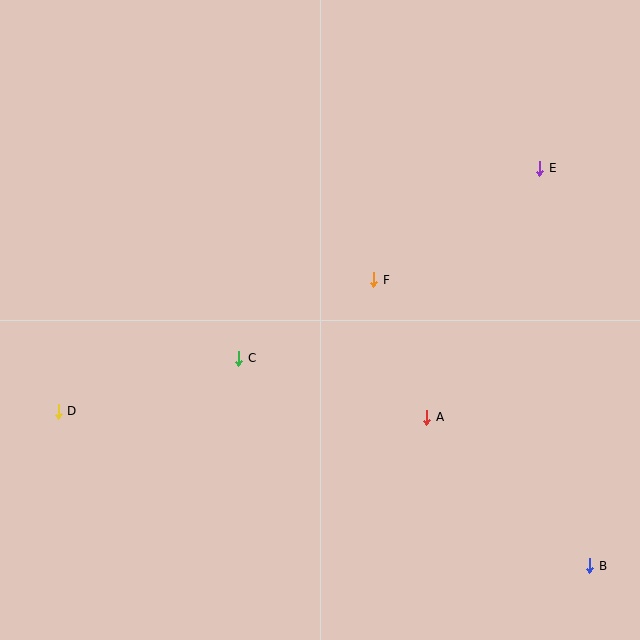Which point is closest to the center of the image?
Point F at (374, 280) is closest to the center.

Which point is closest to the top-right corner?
Point E is closest to the top-right corner.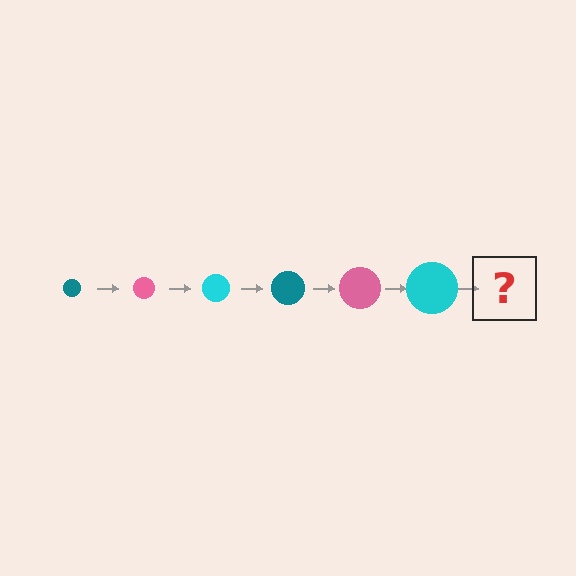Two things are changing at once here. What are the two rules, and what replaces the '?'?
The two rules are that the circle grows larger each step and the color cycles through teal, pink, and cyan. The '?' should be a teal circle, larger than the previous one.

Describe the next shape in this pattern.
It should be a teal circle, larger than the previous one.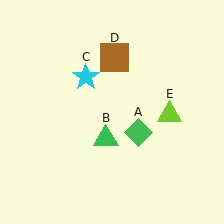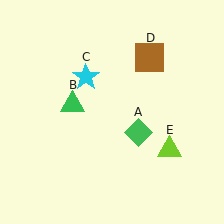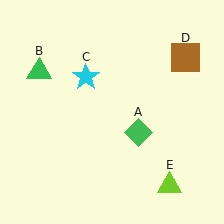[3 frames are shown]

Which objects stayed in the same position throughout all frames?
Green diamond (object A) and cyan star (object C) remained stationary.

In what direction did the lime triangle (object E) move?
The lime triangle (object E) moved down.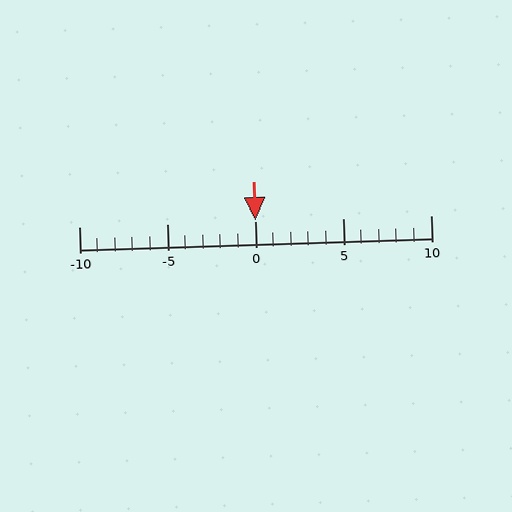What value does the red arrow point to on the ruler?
The red arrow points to approximately 0.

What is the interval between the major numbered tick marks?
The major tick marks are spaced 5 units apart.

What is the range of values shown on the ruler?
The ruler shows values from -10 to 10.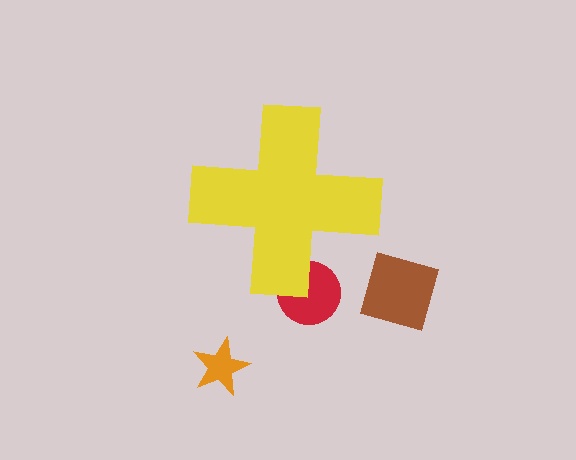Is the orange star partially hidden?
No, the orange star is fully visible.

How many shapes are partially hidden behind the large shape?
1 shape is partially hidden.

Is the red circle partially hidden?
Yes, the red circle is partially hidden behind the yellow cross.